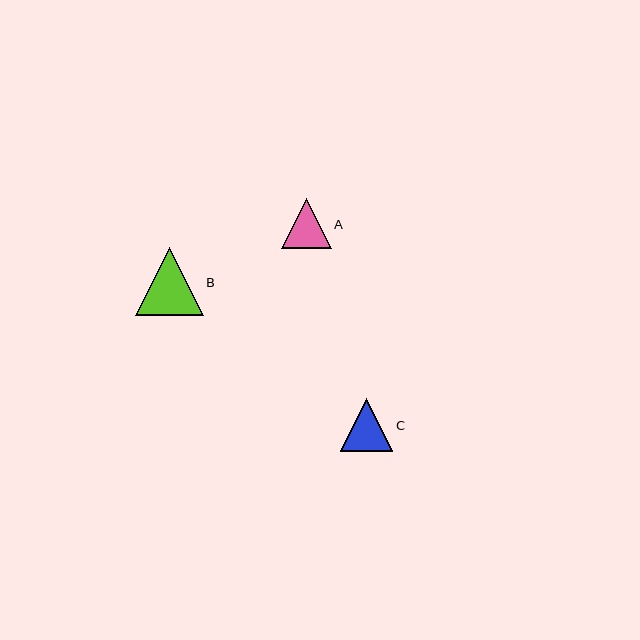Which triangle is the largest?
Triangle B is the largest with a size of approximately 68 pixels.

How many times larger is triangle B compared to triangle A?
Triangle B is approximately 1.3 times the size of triangle A.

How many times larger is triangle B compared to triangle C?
Triangle B is approximately 1.3 times the size of triangle C.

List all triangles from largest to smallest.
From largest to smallest: B, C, A.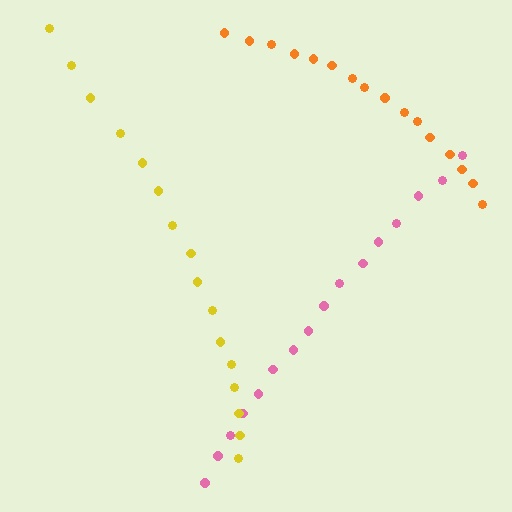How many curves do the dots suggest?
There are 3 distinct paths.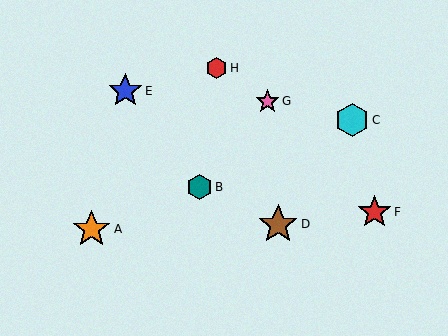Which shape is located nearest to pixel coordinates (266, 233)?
The brown star (labeled D) at (278, 224) is nearest to that location.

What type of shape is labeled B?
Shape B is a teal hexagon.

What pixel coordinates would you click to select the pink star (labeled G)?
Click at (268, 102) to select the pink star G.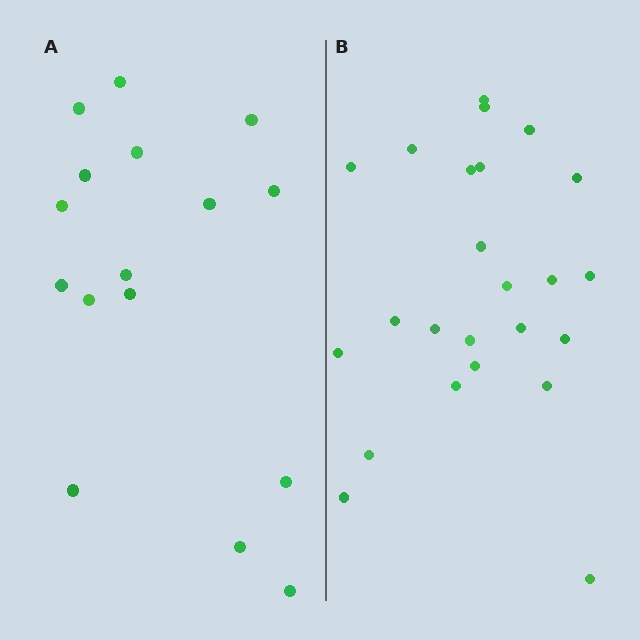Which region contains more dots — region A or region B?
Region B (the right region) has more dots.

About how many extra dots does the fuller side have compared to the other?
Region B has roughly 8 or so more dots than region A.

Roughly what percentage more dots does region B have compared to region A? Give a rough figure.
About 50% more.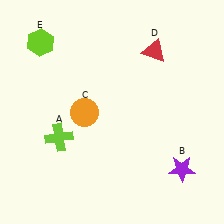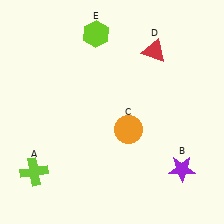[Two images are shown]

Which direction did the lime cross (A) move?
The lime cross (A) moved down.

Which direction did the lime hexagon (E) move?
The lime hexagon (E) moved right.